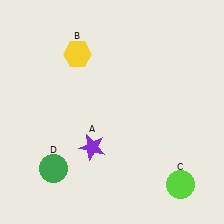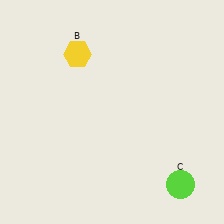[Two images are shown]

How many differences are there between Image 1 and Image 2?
There are 2 differences between the two images.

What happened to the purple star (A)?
The purple star (A) was removed in Image 2. It was in the bottom-left area of Image 1.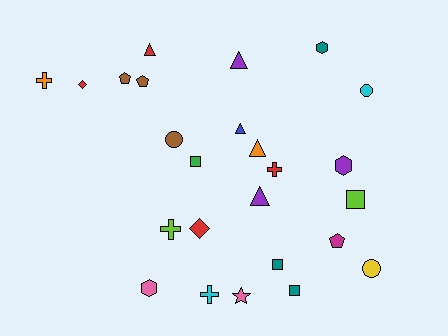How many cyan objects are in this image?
There are 2 cyan objects.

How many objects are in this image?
There are 25 objects.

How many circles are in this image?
There are 3 circles.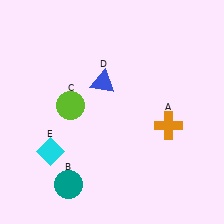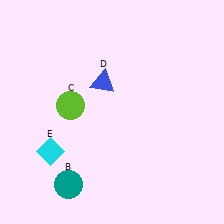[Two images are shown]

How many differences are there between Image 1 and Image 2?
There is 1 difference between the two images.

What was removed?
The orange cross (A) was removed in Image 2.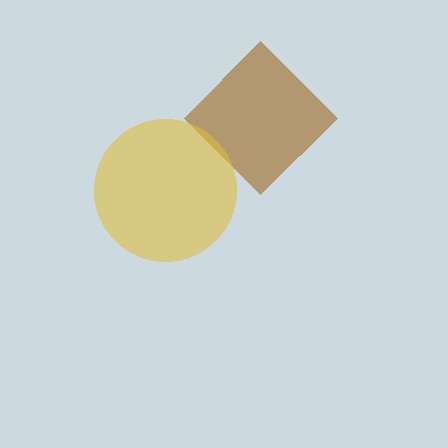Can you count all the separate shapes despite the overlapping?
Yes, there are 2 separate shapes.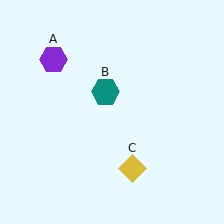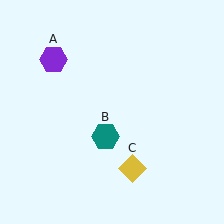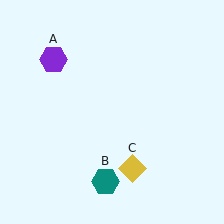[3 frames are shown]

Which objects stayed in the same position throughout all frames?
Purple hexagon (object A) and yellow diamond (object C) remained stationary.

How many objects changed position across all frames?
1 object changed position: teal hexagon (object B).